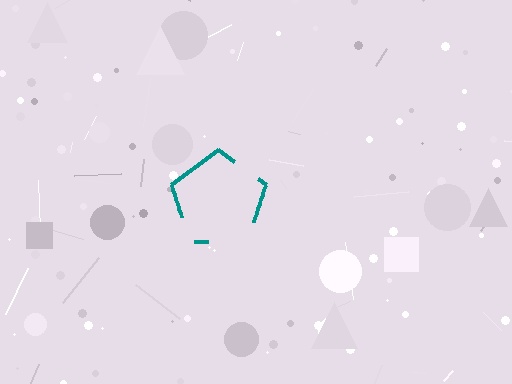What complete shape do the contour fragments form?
The contour fragments form a pentagon.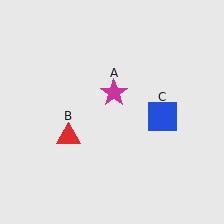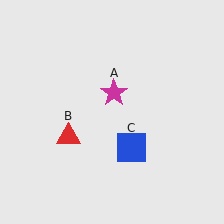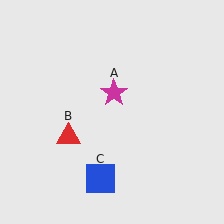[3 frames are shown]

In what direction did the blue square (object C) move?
The blue square (object C) moved down and to the left.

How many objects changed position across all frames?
1 object changed position: blue square (object C).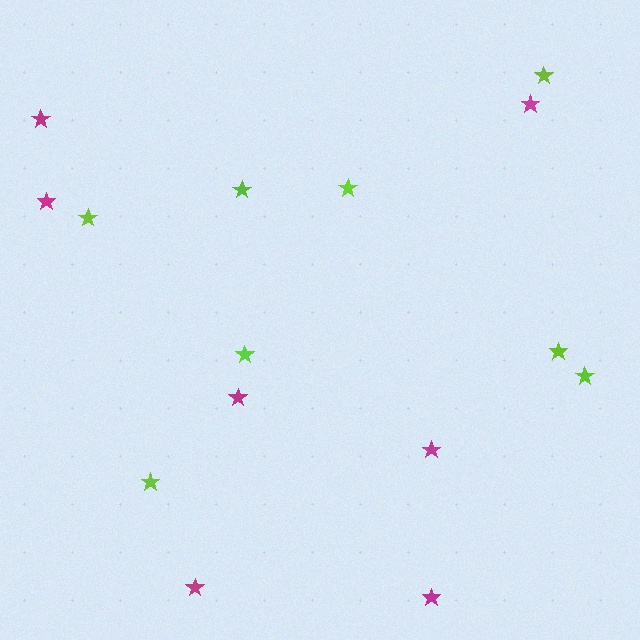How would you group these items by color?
There are 2 groups: one group of lime stars (8) and one group of magenta stars (7).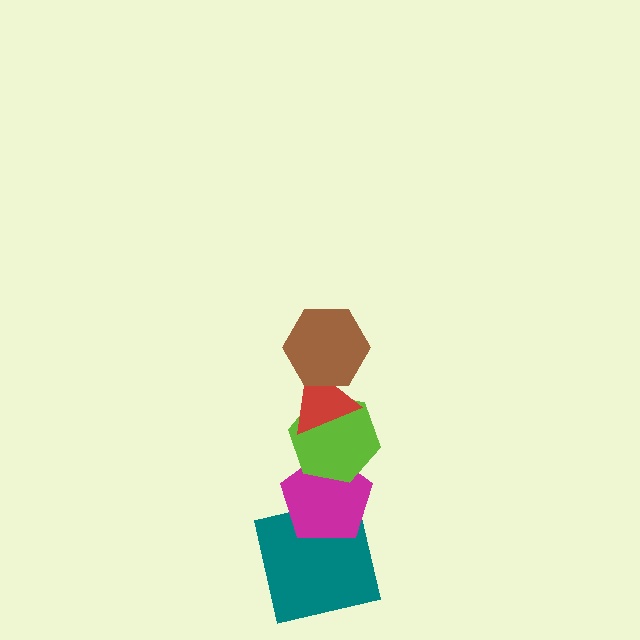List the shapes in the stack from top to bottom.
From top to bottom: the brown hexagon, the red triangle, the lime hexagon, the magenta pentagon, the teal square.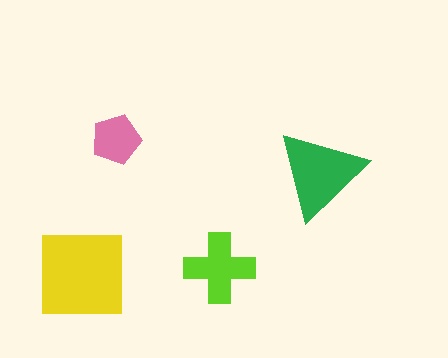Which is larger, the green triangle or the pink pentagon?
The green triangle.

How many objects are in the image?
There are 4 objects in the image.